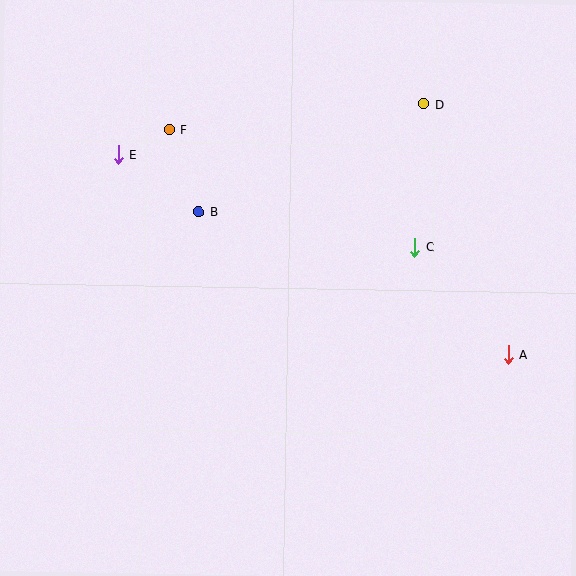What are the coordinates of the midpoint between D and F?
The midpoint between D and F is at (296, 117).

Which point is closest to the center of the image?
Point B at (199, 212) is closest to the center.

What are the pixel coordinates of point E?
Point E is at (118, 155).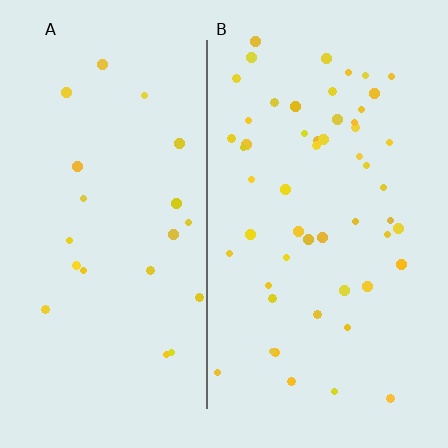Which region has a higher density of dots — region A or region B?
B (the right).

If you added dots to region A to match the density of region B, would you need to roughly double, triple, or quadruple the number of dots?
Approximately triple.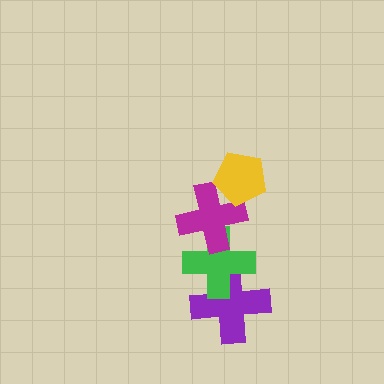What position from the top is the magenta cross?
The magenta cross is 2nd from the top.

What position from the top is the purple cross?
The purple cross is 4th from the top.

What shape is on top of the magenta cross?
The yellow pentagon is on top of the magenta cross.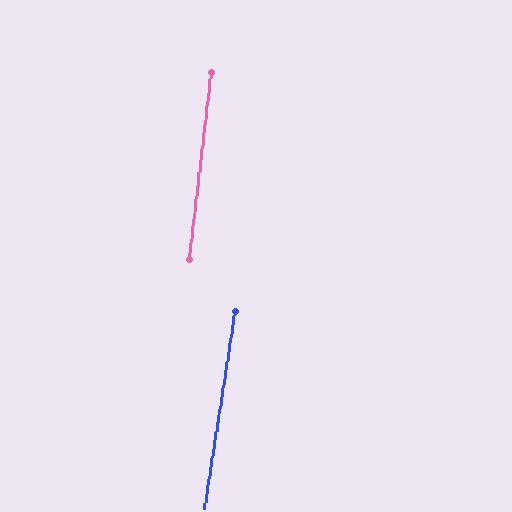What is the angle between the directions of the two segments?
Approximately 2 degrees.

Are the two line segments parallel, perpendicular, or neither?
Parallel — their directions differ by only 1.6°.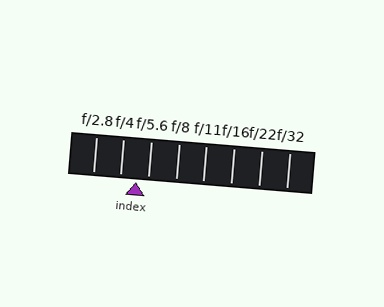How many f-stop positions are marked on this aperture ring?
There are 8 f-stop positions marked.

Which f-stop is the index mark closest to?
The index mark is closest to f/5.6.